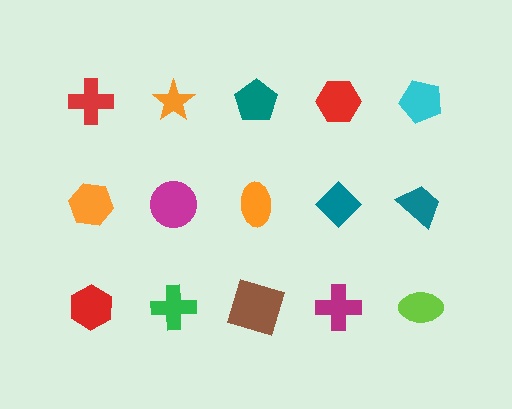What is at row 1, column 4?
A red hexagon.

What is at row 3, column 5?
A lime ellipse.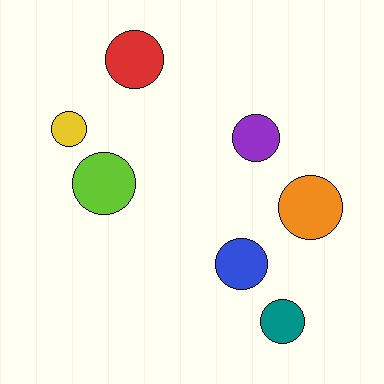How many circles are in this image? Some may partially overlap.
There are 7 circles.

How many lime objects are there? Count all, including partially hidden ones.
There is 1 lime object.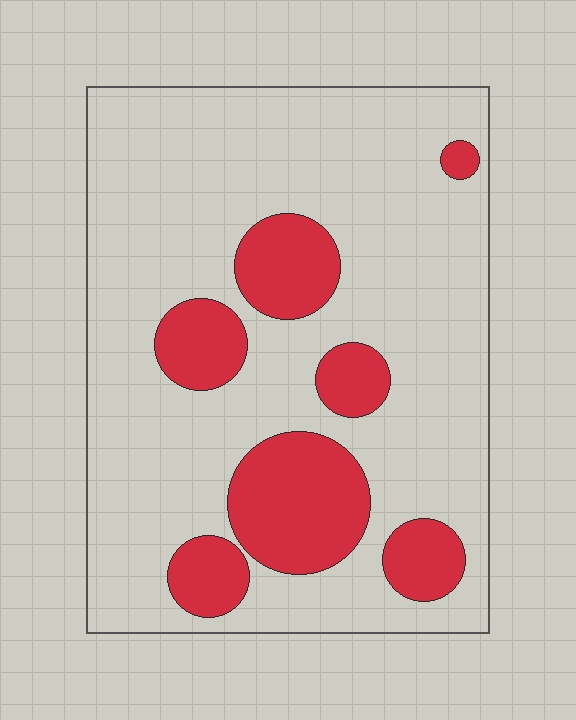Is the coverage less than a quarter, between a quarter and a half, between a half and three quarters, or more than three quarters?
Less than a quarter.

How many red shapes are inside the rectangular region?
7.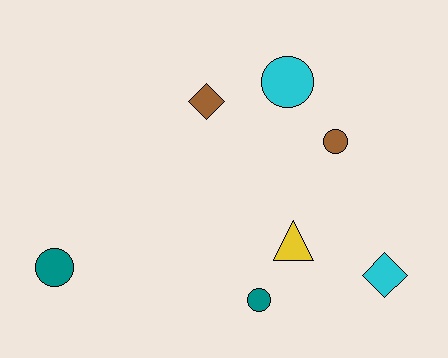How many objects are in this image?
There are 7 objects.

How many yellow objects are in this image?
There is 1 yellow object.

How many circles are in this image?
There are 4 circles.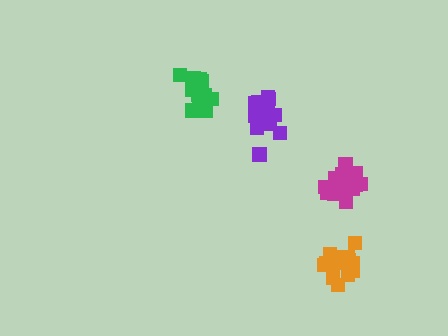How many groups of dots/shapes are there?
There are 4 groups.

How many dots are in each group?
Group 1: 13 dots, Group 2: 16 dots, Group 3: 17 dots, Group 4: 17 dots (63 total).